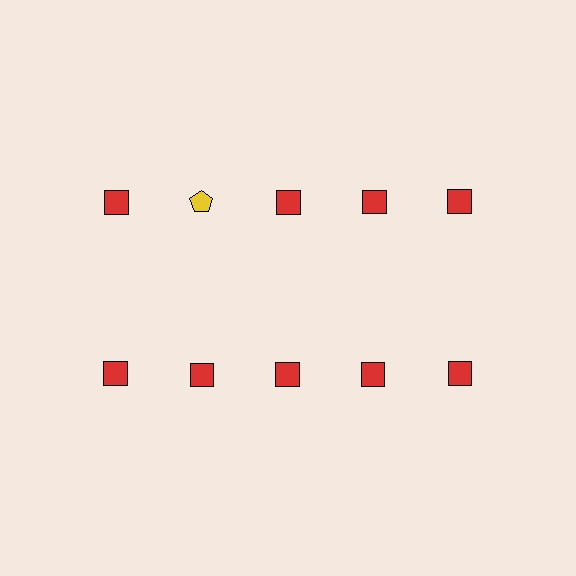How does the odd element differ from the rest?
It differs in both color (yellow instead of red) and shape (pentagon instead of square).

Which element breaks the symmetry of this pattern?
The yellow pentagon in the top row, second from left column breaks the symmetry. All other shapes are red squares.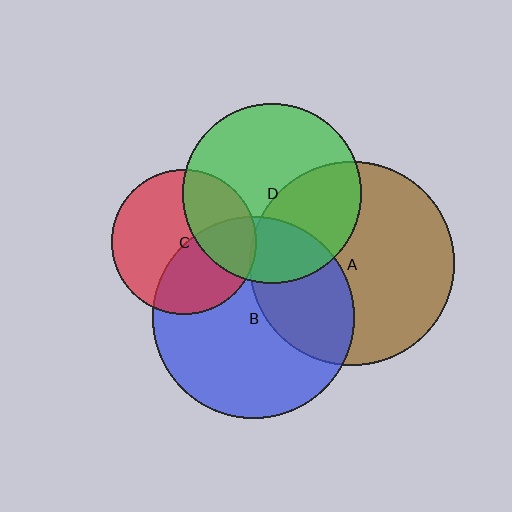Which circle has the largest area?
Circle A (brown).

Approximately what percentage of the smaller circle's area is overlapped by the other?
Approximately 5%.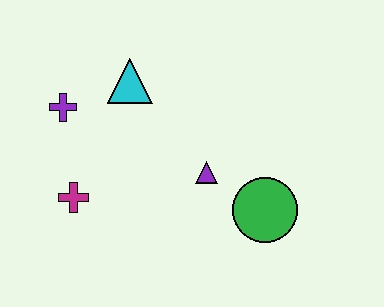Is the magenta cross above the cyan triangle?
No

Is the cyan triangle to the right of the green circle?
No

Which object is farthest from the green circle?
The purple cross is farthest from the green circle.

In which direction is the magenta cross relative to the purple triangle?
The magenta cross is to the left of the purple triangle.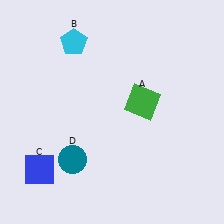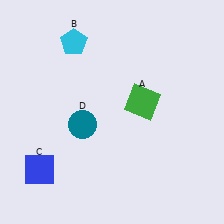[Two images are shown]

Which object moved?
The teal circle (D) moved up.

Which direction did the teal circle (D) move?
The teal circle (D) moved up.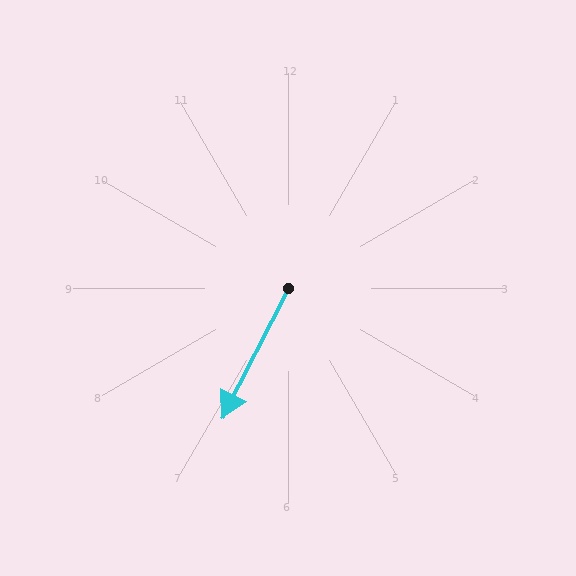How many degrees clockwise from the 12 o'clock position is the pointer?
Approximately 207 degrees.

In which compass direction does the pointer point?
Southwest.